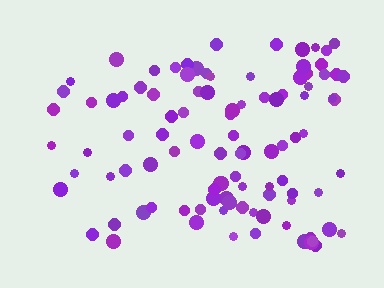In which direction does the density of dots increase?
From left to right, with the right side densest.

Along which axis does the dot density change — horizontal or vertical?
Horizontal.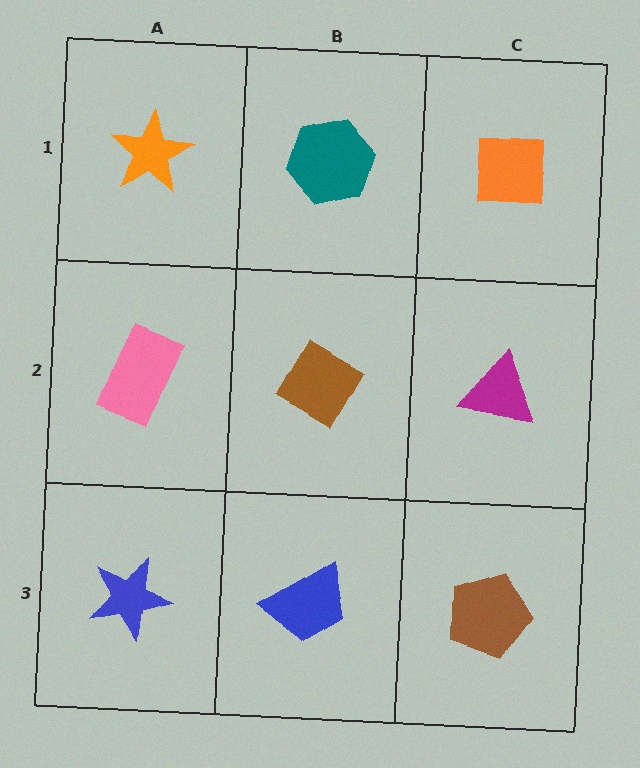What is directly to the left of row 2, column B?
A pink rectangle.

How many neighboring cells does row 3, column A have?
2.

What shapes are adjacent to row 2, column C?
An orange square (row 1, column C), a brown pentagon (row 3, column C), a brown diamond (row 2, column B).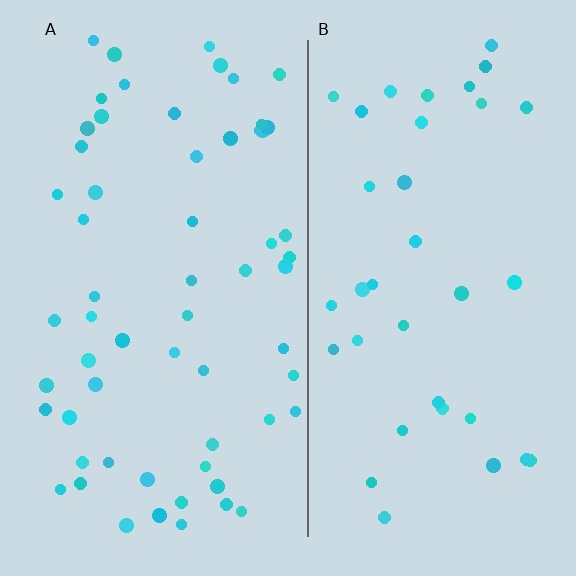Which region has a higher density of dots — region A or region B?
A (the left).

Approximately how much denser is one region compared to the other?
Approximately 1.6× — region A over region B.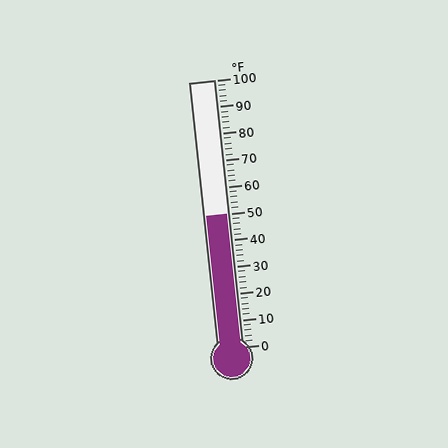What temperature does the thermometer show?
The thermometer shows approximately 50°F.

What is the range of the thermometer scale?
The thermometer scale ranges from 0°F to 100°F.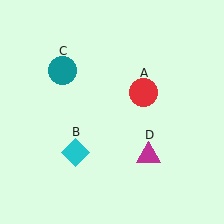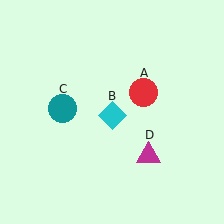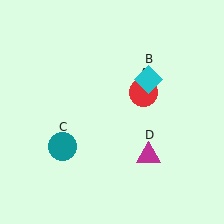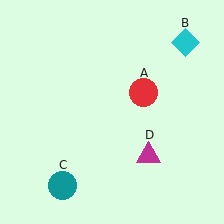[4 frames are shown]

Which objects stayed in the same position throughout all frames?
Red circle (object A) and magenta triangle (object D) remained stationary.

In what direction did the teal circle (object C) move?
The teal circle (object C) moved down.